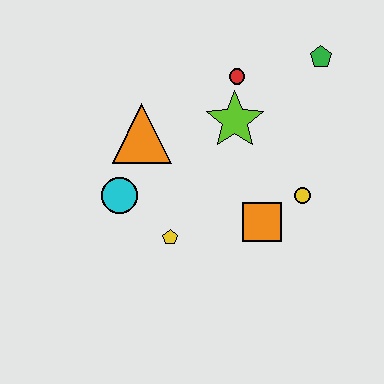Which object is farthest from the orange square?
The green pentagon is farthest from the orange square.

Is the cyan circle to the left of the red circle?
Yes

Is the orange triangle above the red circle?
No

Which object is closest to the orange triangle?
The cyan circle is closest to the orange triangle.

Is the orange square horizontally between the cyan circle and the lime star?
No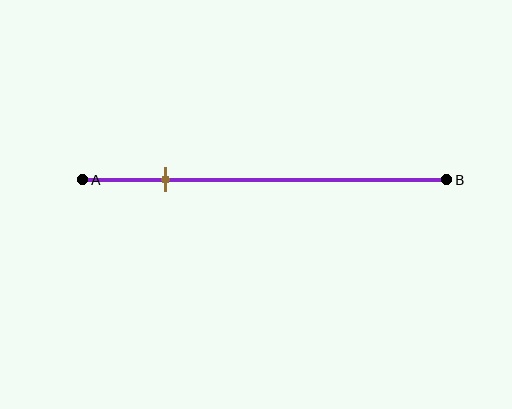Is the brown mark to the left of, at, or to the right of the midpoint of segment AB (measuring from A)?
The brown mark is to the left of the midpoint of segment AB.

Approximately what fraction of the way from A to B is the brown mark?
The brown mark is approximately 25% of the way from A to B.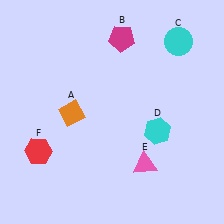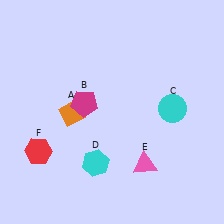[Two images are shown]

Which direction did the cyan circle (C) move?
The cyan circle (C) moved down.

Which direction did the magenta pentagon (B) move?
The magenta pentagon (B) moved down.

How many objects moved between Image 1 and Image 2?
3 objects moved between the two images.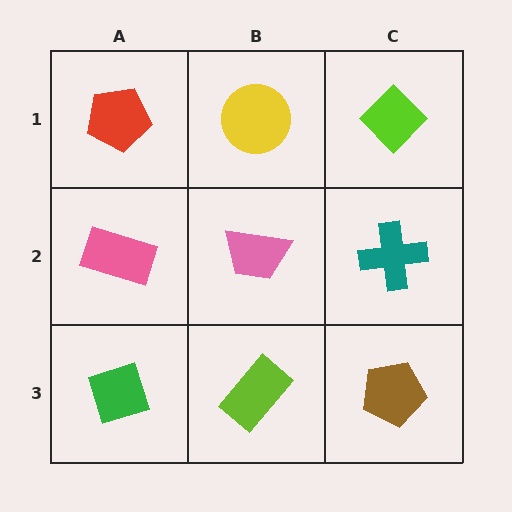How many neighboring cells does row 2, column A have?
3.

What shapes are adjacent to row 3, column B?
A pink trapezoid (row 2, column B), a green diamond (row 3, column A), a brown pentagon (row 3, column C).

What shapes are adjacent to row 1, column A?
A pink rectangle (row 2, column A), a yellow circle (row 1, column B).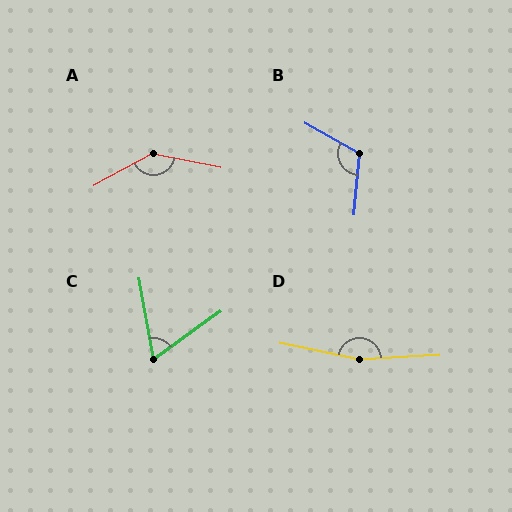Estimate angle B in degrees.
Approximately 114 degrees.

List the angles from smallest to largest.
C (64°), B (114°), A (140°), D (165°).